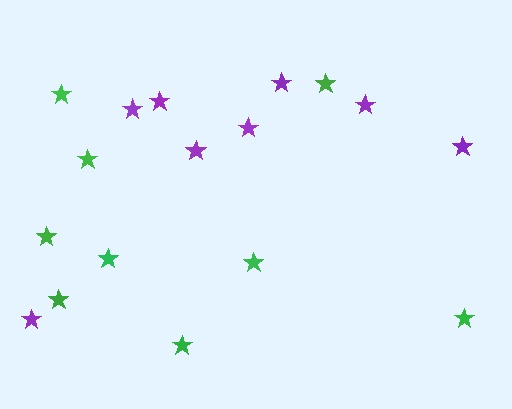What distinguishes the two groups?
There are 2 groups: one group of green stars (9) and one group of purple stars (8).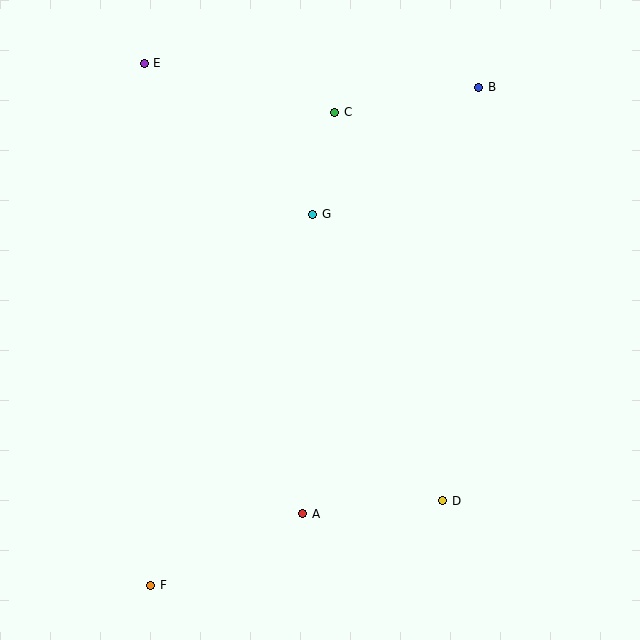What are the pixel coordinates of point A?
Point A is at (303, 514).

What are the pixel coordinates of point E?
Point E is at (144, 63).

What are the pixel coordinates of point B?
Point B is at (479, 87).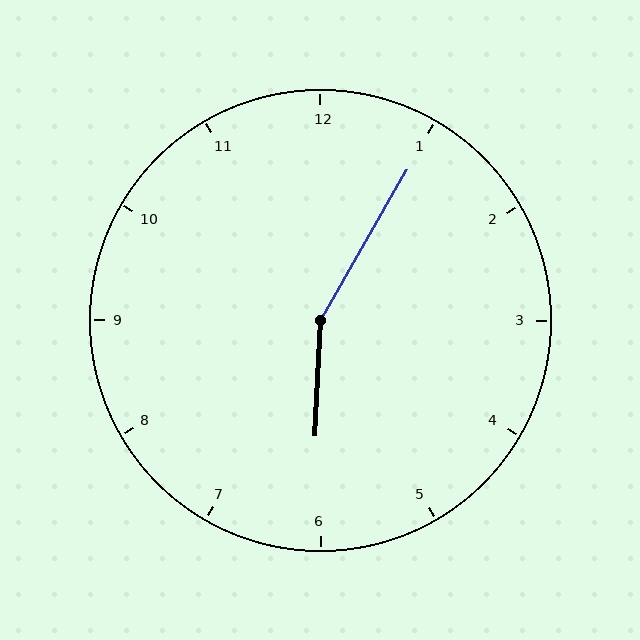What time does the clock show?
6:05.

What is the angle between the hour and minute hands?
Approximately 152 degrees.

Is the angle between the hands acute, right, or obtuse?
It is obtuse.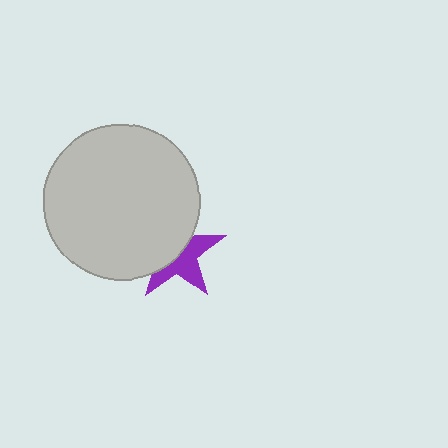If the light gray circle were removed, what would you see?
You would see the complete purple star.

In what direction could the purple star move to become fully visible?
The purple star could move toward the lower-right. That would shift it out from behind the light gray circle entirely.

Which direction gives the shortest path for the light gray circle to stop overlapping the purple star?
Moving toward the upper-left gives the shortest separation.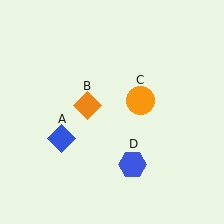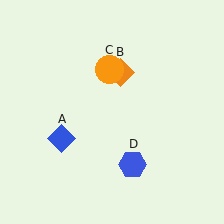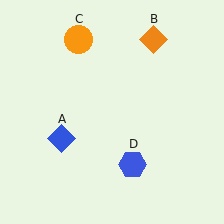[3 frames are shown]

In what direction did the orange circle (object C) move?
The orange circle (object C) moved up and to the left.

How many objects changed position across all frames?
2 objects changed position: orange diamond (object B), orange circle (object C).